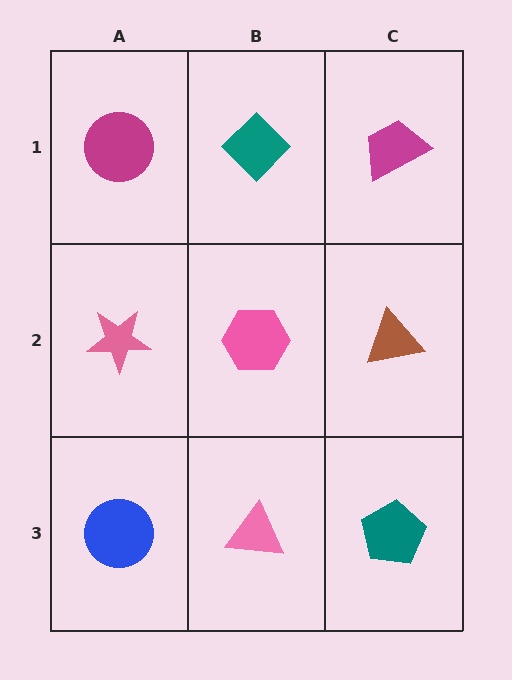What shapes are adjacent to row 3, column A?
A pink star (row 2, column A), a pink triangle (row 3, column B).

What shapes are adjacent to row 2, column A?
A magenta circle (row 1, column A), a blue circle (row 3, column A), a pink hexagon (row 2, column B).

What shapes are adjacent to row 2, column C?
A magenta trapezoid (row 1, column C), a teal pentagon (row 3, column C), a pink hexagon (row 2, column B).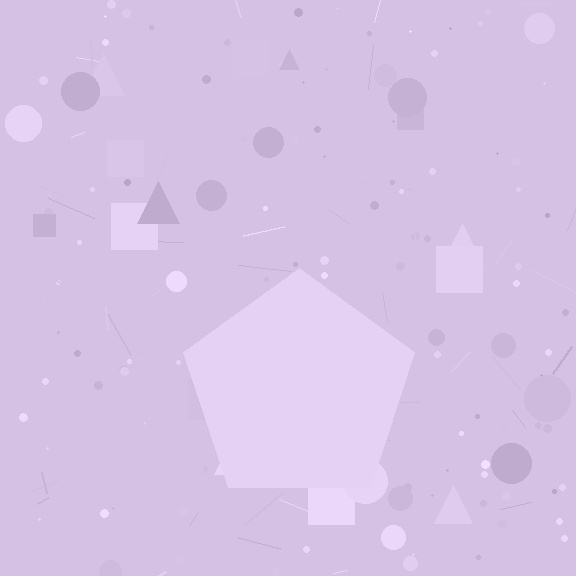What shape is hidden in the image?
A pentagon is hidden in the image.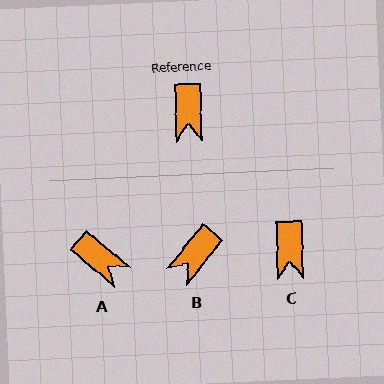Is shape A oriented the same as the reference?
No, it is off by about 49 degrees.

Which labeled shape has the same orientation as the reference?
C.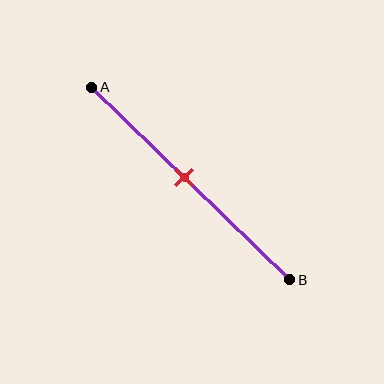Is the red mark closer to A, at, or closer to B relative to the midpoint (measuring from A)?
The red mark is closer to point A than the midpoint of segment AB.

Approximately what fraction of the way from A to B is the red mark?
The red mark is approximately 45% of the way from A to B.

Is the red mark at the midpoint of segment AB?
No, the mark is at about 45% from A, not at the 50% midpoint.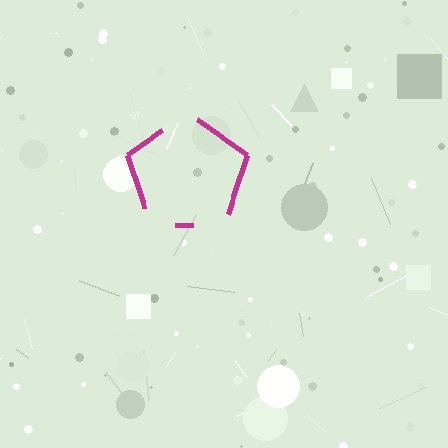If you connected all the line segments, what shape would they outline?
They would outline a pentagon.